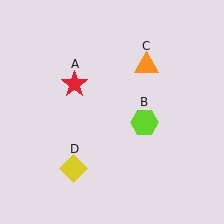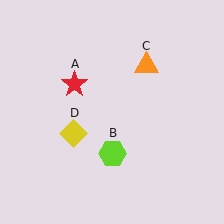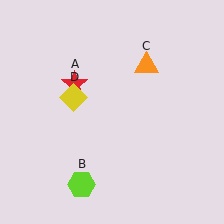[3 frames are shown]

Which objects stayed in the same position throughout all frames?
Red star (object A) and orange triangle (object C) remained stationary.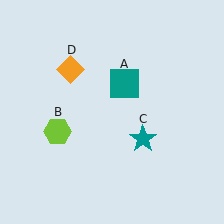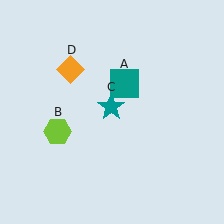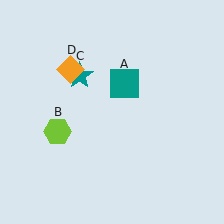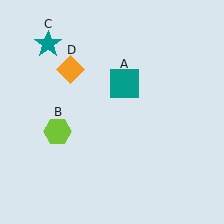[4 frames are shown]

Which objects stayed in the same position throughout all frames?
Teal square (object A) and lime hexagon (object B) and orange diamond (object D) remained stationary.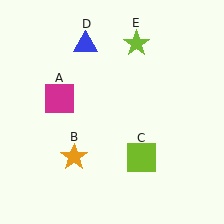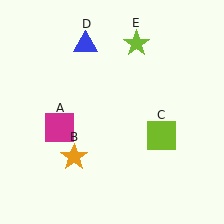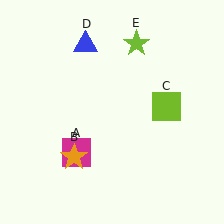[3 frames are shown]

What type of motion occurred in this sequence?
The magenta square (object A), lime square (object C) rotated counterclockwise around the center of the scene.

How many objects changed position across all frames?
2 objects changed position: magenta square (object A), lime square (object C).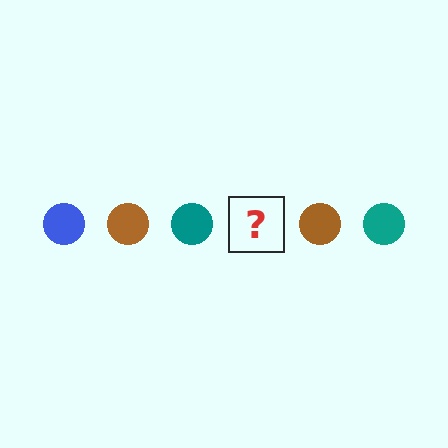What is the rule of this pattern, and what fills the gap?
The rule is that the pattern cycles through blue, brown, teal circles. The gap should be filled with a blue circle.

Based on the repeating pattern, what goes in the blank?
The blank should be a blue circle.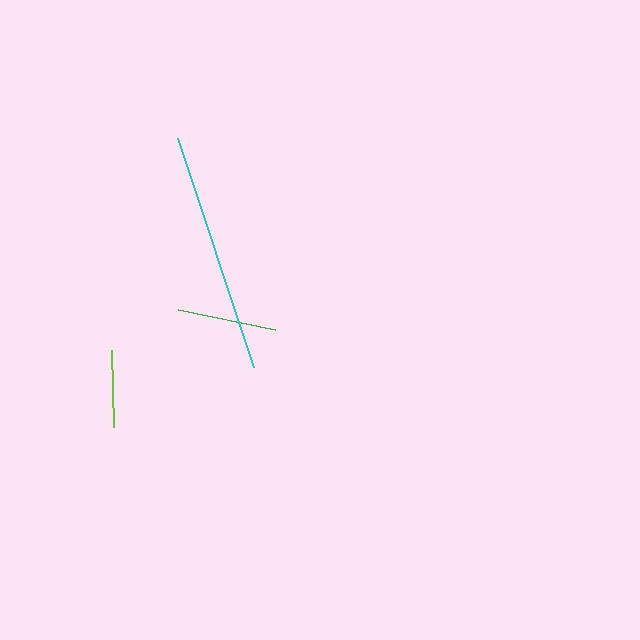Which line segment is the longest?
The cyan line is the longest at approximately 241 pixels.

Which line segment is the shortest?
The lime line is the shortest at approximately 77 pixels.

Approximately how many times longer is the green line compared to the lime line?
The green line is approximately 1.3 times the length of the lime line.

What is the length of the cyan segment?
The cyan segment is approximately 241 pixels long.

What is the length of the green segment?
The green segment is approximately 99 pixels long.